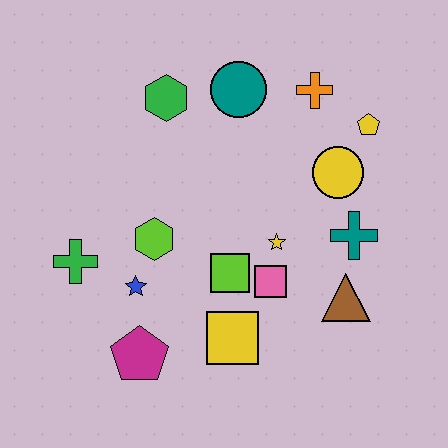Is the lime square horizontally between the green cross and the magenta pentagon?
No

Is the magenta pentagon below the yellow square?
Yes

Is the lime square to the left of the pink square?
Yes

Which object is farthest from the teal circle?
The magenta pentagon is farthest from the teal circle.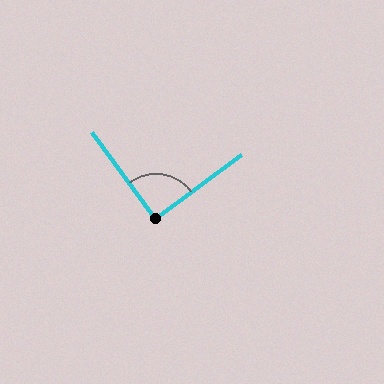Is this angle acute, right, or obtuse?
It is approximately a right angle.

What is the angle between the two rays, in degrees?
Approximately 89 degrees.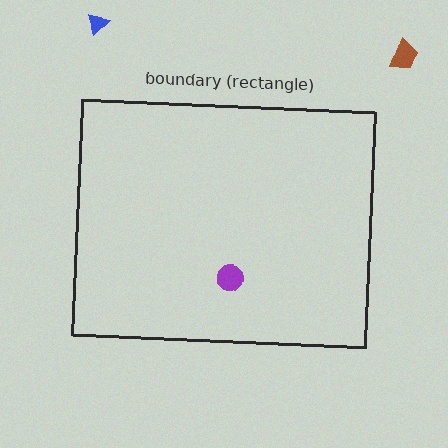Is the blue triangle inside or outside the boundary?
Outside.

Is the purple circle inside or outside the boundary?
Inside.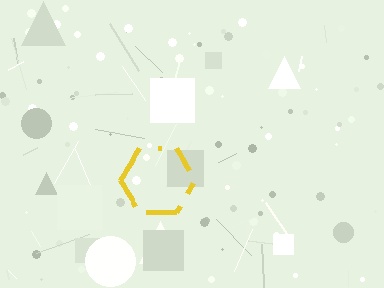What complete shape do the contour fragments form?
The contour fragments form a hexagon.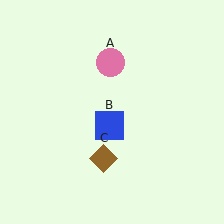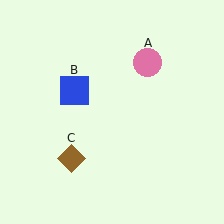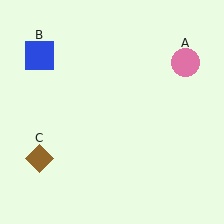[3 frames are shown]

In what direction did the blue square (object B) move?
The blue square (object B) moved up and to the left.